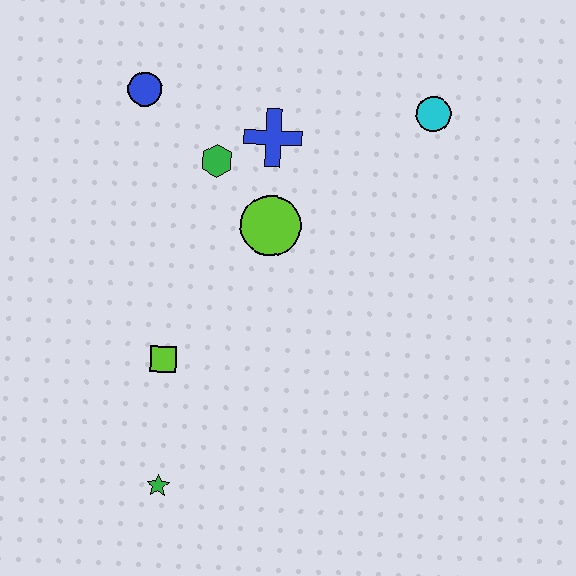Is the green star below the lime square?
Yes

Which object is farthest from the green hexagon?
The green star is farthest from the green hexagon.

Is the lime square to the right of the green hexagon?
No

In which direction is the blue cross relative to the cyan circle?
The blue cross is to the left of the cyan circle.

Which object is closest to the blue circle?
The green hexagon is closest to the blue circle.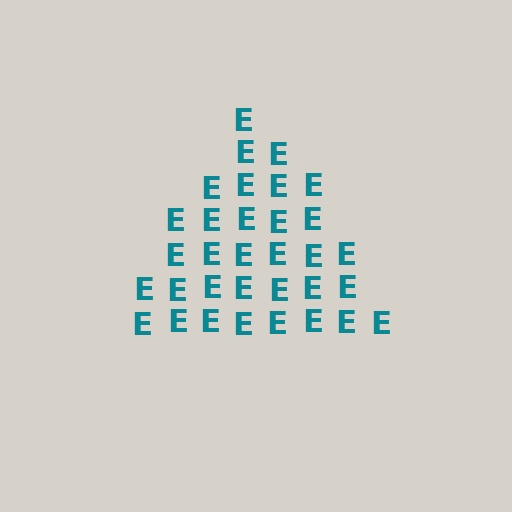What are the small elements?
The small elements are letter E's.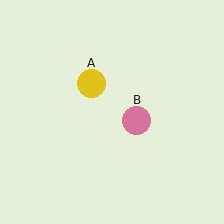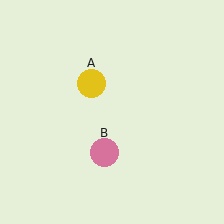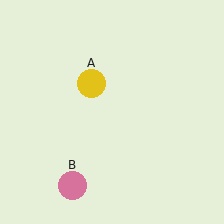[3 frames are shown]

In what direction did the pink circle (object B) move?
The pink circle (object B) moved down and to the left.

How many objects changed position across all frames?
1 object changed position: pink circle (object B).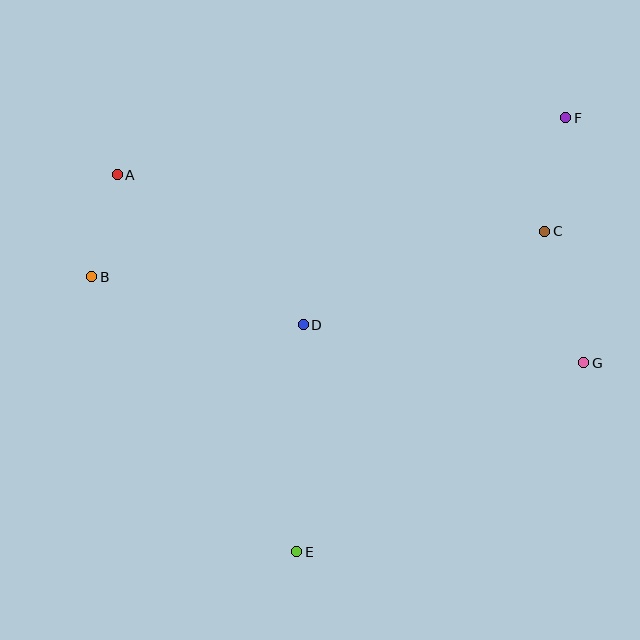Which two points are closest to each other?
Points A and B are closest to each other.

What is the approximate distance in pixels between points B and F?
The distance between B and F is approximately 500 pixels.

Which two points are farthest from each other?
Points E and F are farthest from each other.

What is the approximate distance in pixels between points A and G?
The distance between A and G is approximately 503 pixels.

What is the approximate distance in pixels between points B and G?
The distance between B and G is approximately 499 pixels.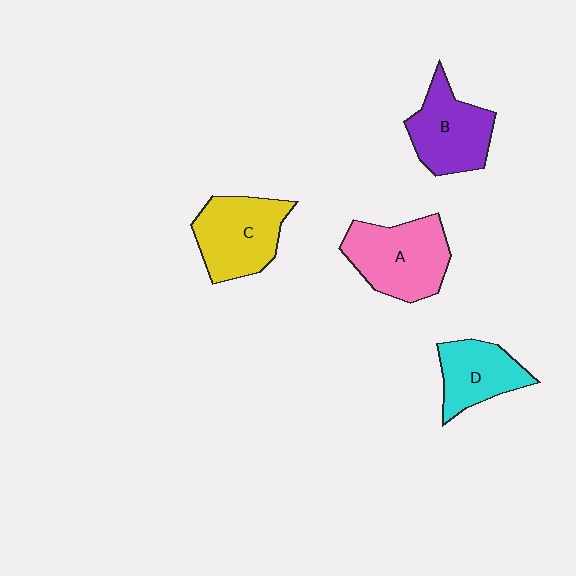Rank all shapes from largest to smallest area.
From largest to smallest: A (pink), C (yellow), B (purple), D (cyan).